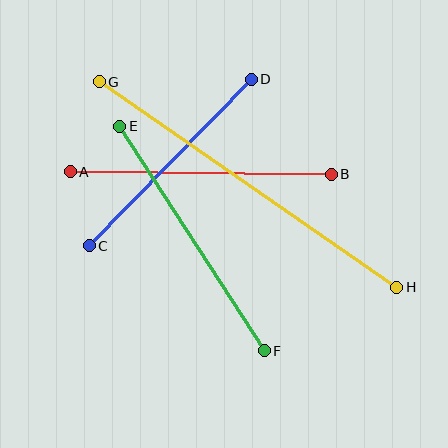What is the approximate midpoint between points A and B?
The midpoint is at approximately (201, 173) pixels.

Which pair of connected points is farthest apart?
Points G and H are farthest apart.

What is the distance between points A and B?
The distance is approximately 261 pixels.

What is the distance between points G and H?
The distance is approximately 362 pixels.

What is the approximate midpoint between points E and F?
The midpoint is at approximately (192, 239) pixels.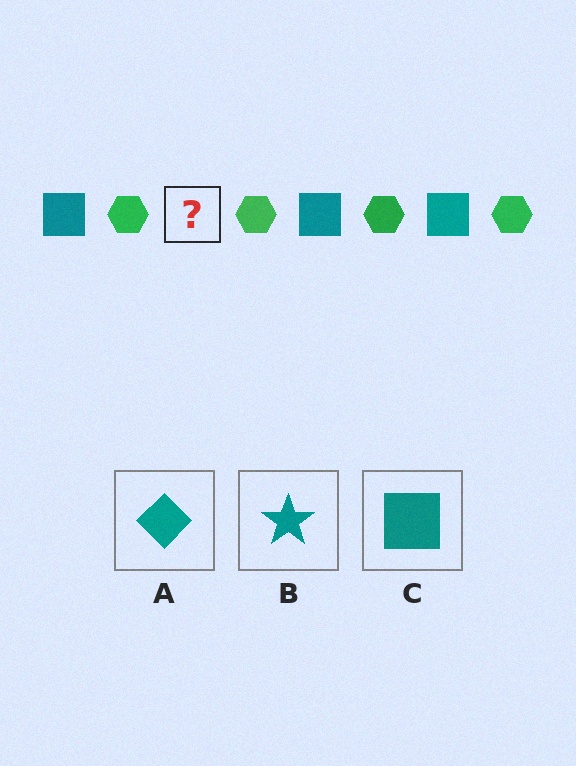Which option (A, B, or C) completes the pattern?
C.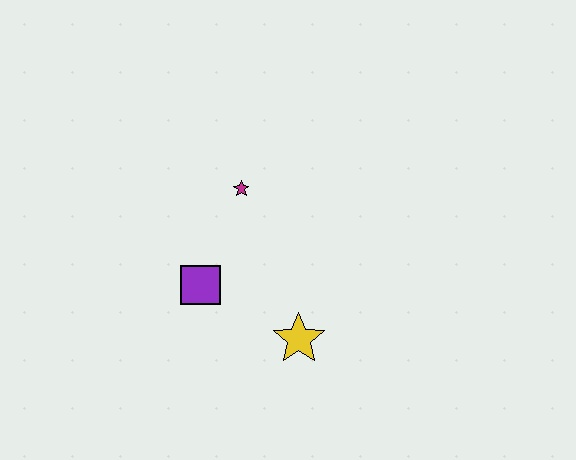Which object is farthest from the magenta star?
The yellow star is farthest from the magenta star.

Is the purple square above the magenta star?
No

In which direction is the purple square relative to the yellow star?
The purple square is to the left of the yellow star.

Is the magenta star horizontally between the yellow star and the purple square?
Yes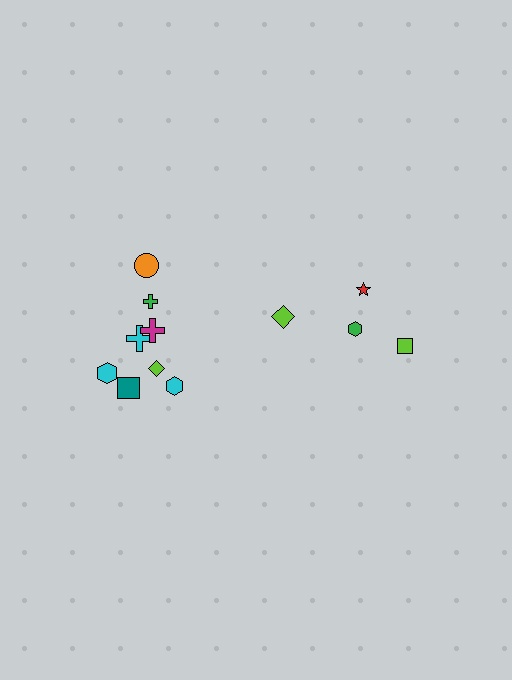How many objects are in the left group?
There are 8 objects.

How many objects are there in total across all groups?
There are 12 objects.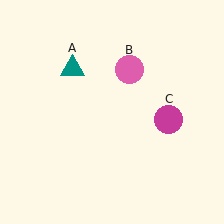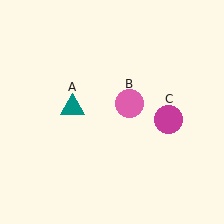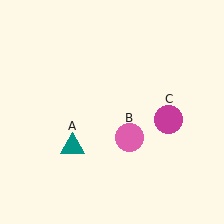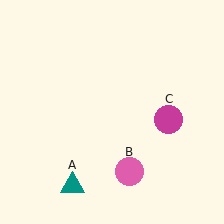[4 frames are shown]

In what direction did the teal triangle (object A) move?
The teal triangle (object A) moved down.